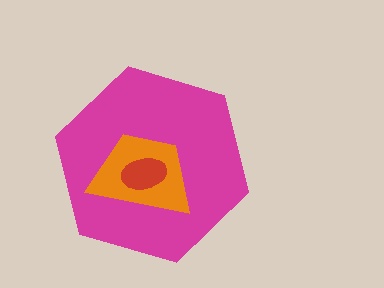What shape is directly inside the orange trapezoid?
The red ellipse.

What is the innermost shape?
The red ellipse.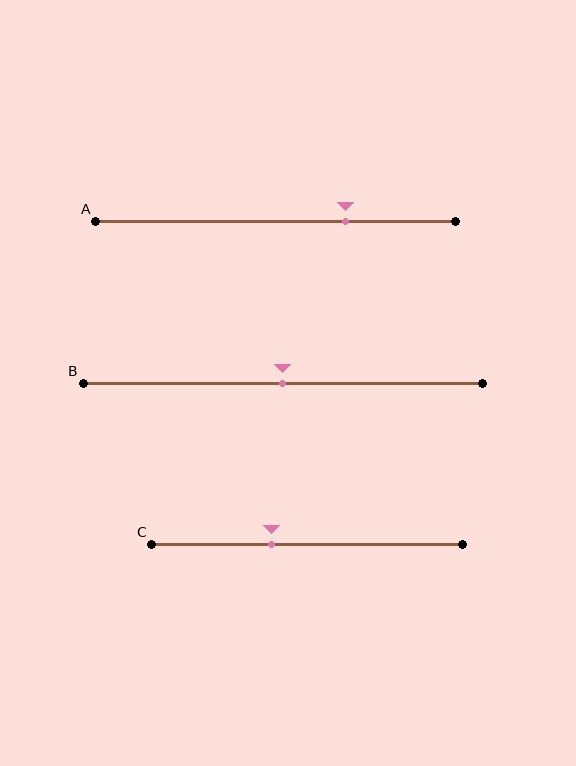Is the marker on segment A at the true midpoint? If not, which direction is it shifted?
No, the marker on segment A is shifted to the right by about 19% of the segment length.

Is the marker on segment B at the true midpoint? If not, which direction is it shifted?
Yes, the marker on segment B is at the true midpoint.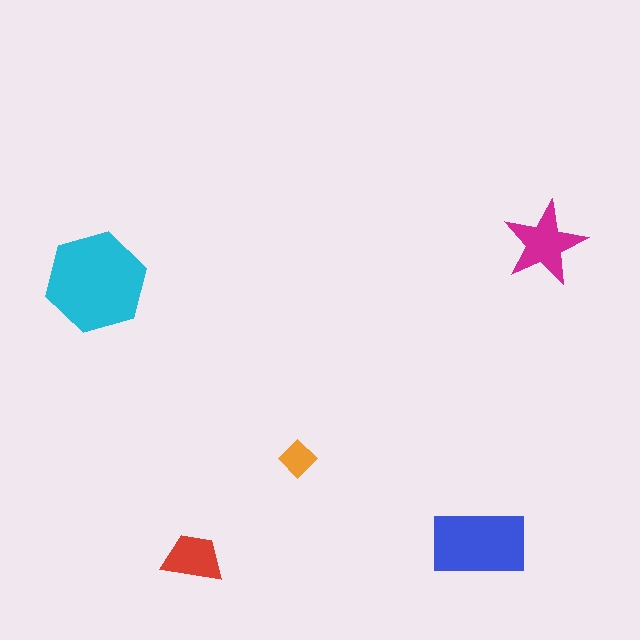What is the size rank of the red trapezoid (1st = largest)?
4th.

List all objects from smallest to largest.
The orange diamond, the red trapezoid, the magenta star, the blue rectangle, the cyan hexagon.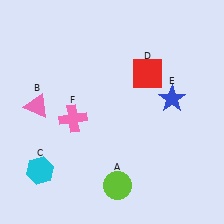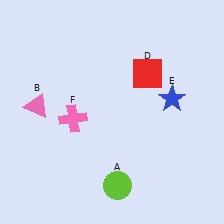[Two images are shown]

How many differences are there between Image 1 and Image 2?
There is 1 difference between the two images.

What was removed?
The cyan hexagon (C) was removed in Image 2.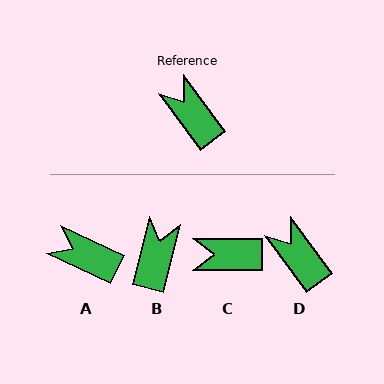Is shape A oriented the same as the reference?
No, it is off by about 28 degrees.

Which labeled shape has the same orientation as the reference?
D.